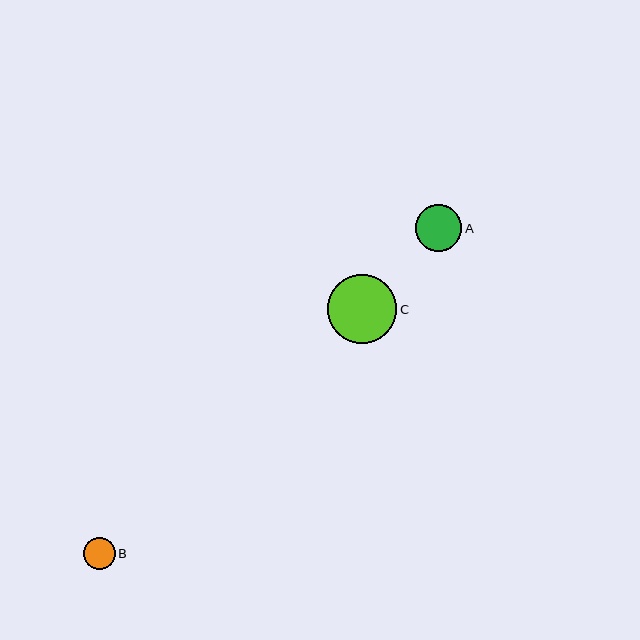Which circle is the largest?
Circle C is the largest with a size of approximately 69 pixels.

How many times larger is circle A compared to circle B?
Circle A is approximately 1.4 times the size of circle B.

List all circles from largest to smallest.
From largest to smallest: C, A, B.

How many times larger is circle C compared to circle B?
Circle C is approximately 2.2 times the size of circle B.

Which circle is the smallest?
Circle B is the smallest with a size of approximately 32 pixels.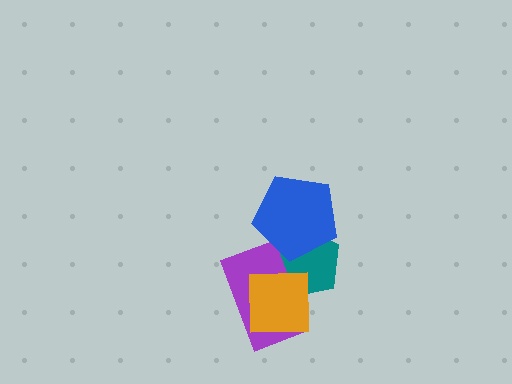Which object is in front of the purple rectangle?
The orange square is in front of the purple rectangle.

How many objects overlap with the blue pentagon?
1 object overlaps with the blue pentagon.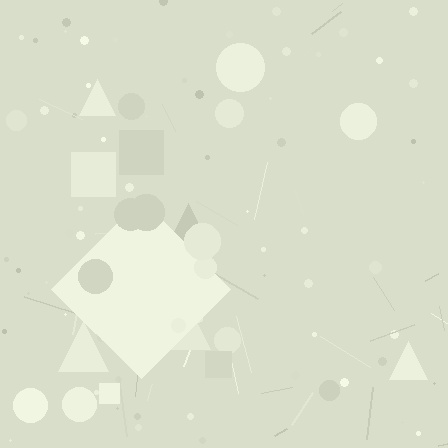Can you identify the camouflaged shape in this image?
The camouflaged shape is a diamond.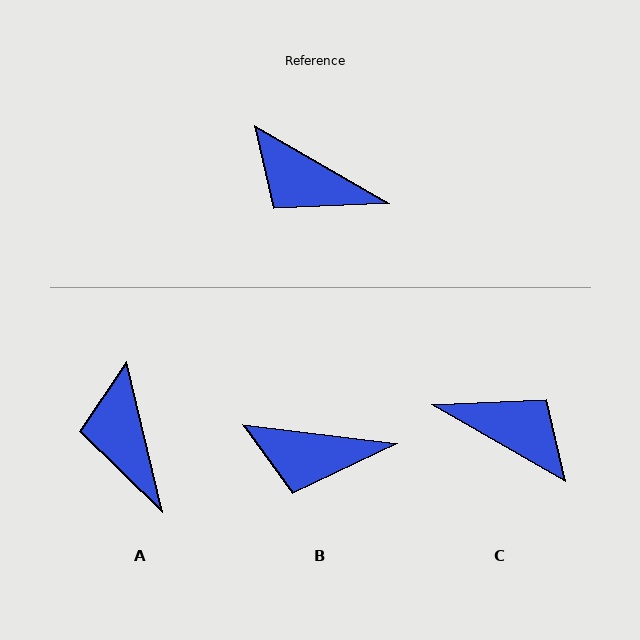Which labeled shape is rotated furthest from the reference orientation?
C, about 180 degrees away.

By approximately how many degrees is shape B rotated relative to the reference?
Approximately 23 degrees counter-clockwise.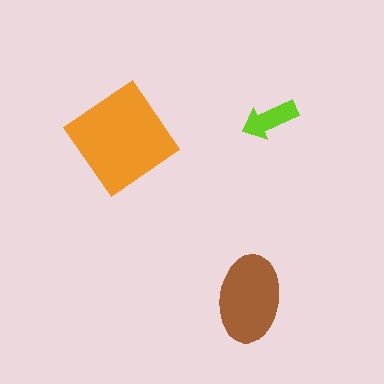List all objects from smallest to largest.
The lime arrow, the brown ellipse, the orange diamond.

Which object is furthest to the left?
The orange diamond is leftmost.